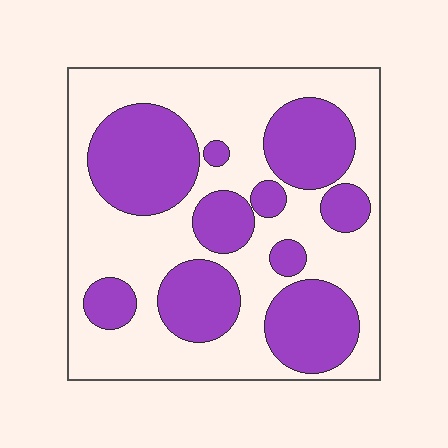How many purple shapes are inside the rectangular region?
10.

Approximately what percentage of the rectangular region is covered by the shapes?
Approximately 40%.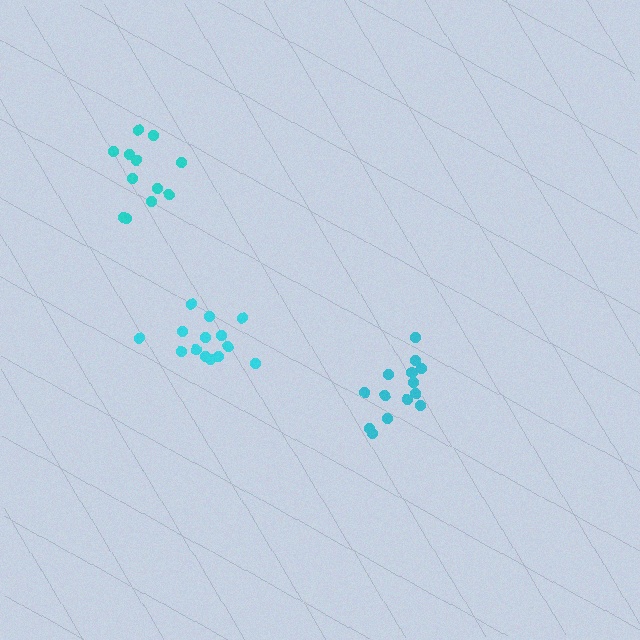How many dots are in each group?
Group 1: 14 dots, Group 2: 12 dots, Group 3: 14 dots (40 total).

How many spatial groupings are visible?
There are 3 spatial groupings.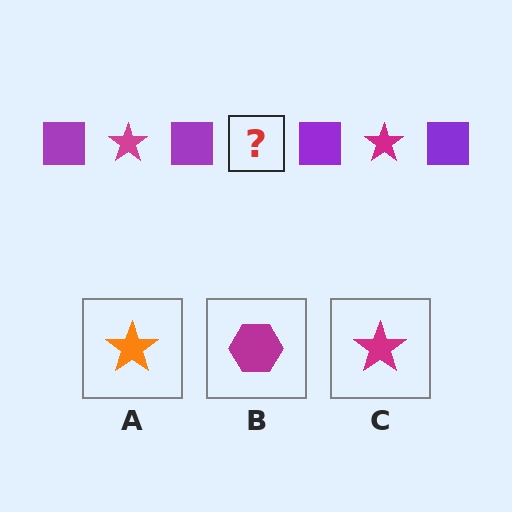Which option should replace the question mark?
Option C.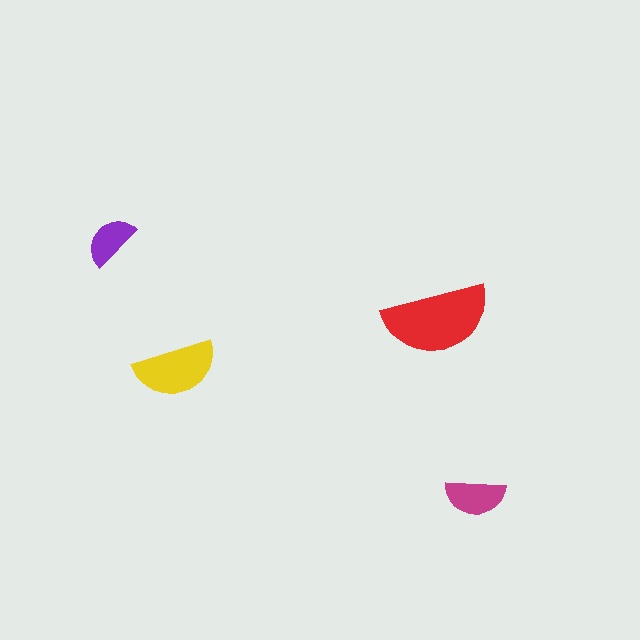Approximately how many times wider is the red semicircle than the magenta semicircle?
About 2 times wider.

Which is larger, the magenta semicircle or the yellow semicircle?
The yellow one.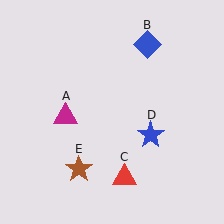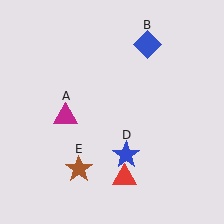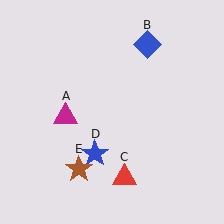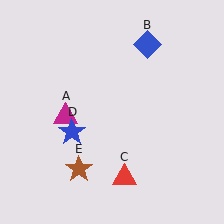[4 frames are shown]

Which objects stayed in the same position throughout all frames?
Magenta triangle (object A) and blue diamond (object B) and red triangle (object C) and brown star (object E) remained stationary.